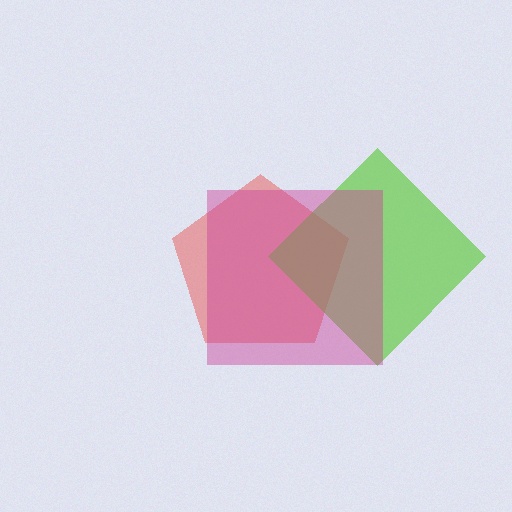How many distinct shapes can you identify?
There are 3 distinct shapes: a red pentagon, a lime diamond, a magenta square.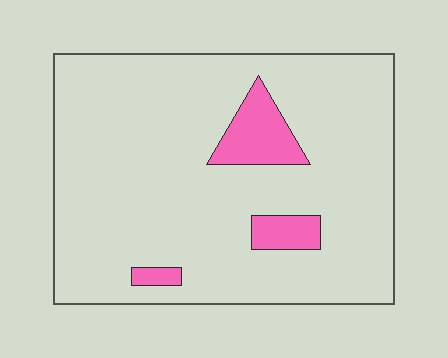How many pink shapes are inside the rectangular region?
3.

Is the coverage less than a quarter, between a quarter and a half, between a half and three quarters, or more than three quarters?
Less than a quarter.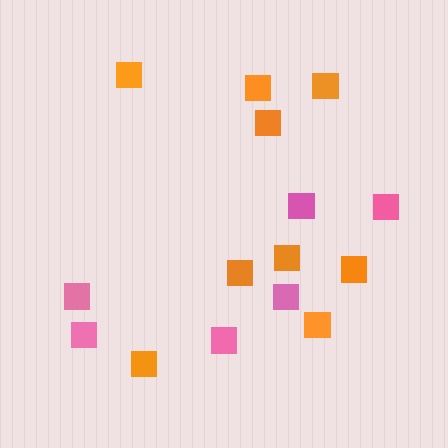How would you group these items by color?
There are 2 groups: one group of pink squares (6) and one group of orange squares (9).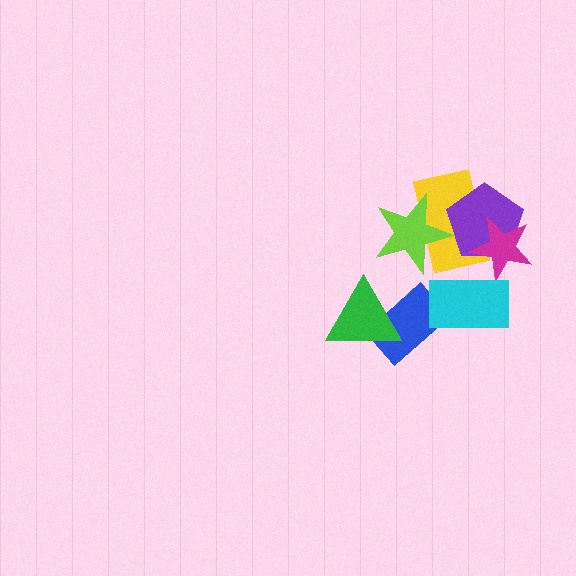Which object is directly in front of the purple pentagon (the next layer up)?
The lime star is directly in front of the purple pentagon.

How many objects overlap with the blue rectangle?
2 objects overlap with the blue rectangle.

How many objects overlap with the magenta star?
3 objects overlap with the magenta star.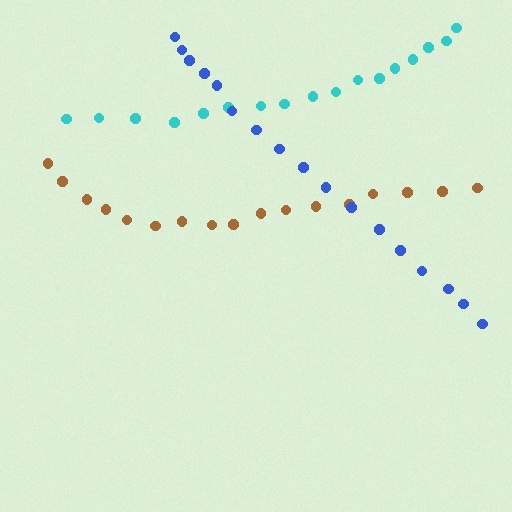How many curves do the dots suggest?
There are 3 distinct paths.